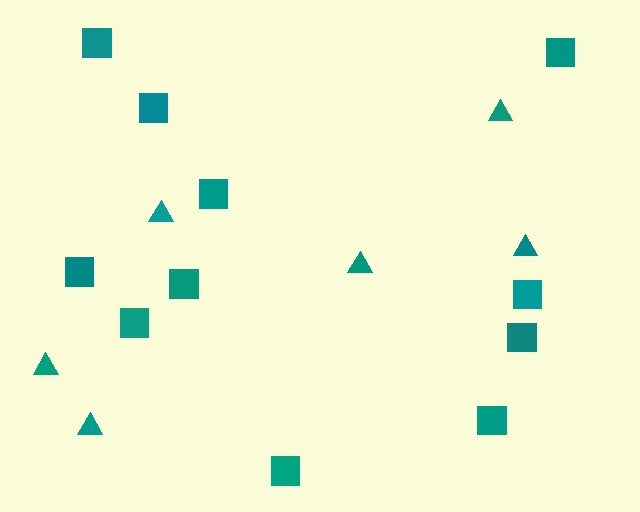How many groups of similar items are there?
There are 2 groups: one group of squares (11) and one group of triangles (6).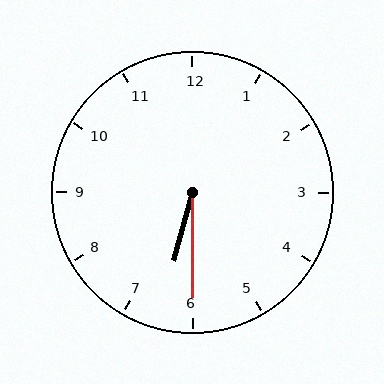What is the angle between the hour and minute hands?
Approximately 15 degrees.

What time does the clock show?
6:30.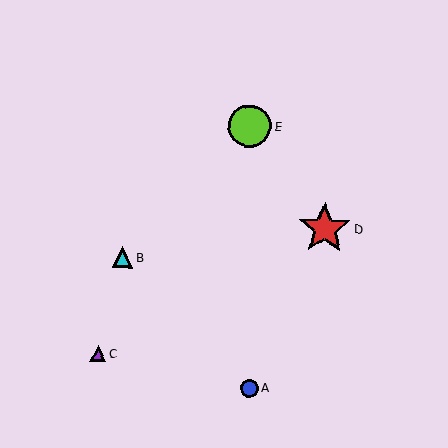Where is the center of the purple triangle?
The center of the purple triangle is at (98, 353).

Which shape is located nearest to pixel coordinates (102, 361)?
The purple triangle (labeled C) at (98, 353) is nearest to that location.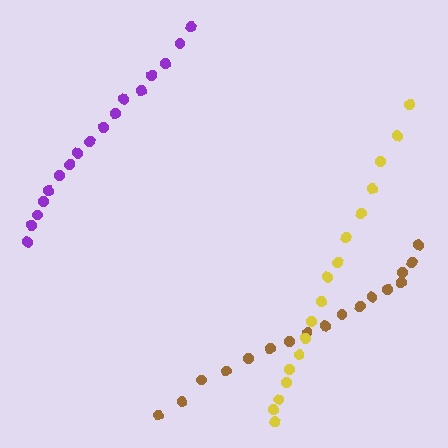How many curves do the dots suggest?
There are 3 distinct paths.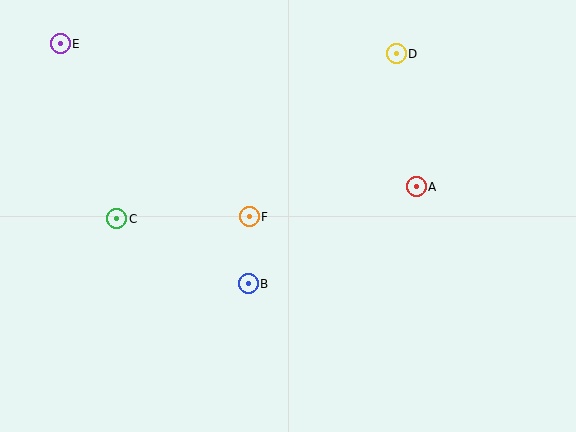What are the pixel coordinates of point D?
Point D is at (396, 54).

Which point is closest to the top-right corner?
Point D is closest to the top-right corner.